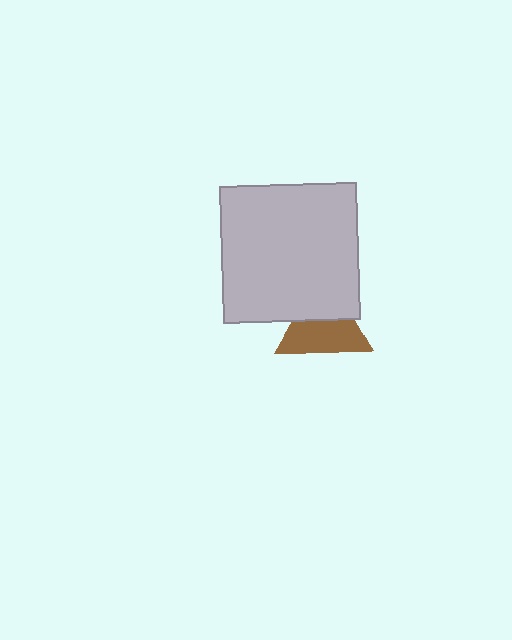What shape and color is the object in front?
The object in front is a light gray square.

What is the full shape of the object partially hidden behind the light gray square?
The partially hidden object is a brown triangle.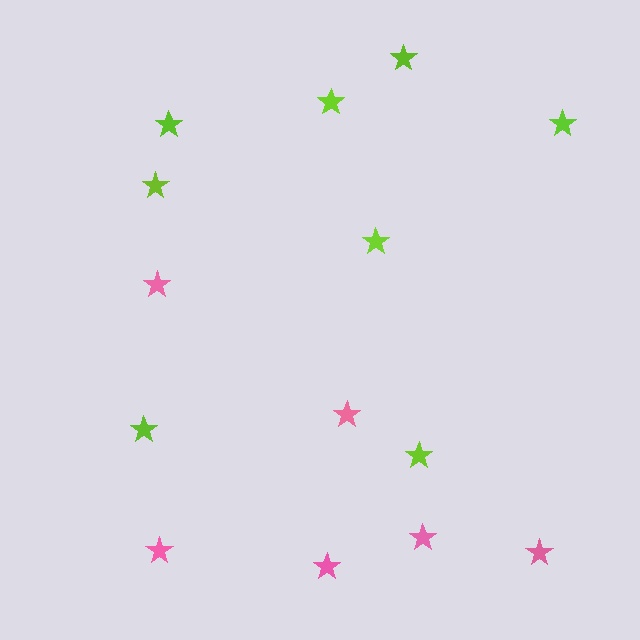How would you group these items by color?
There are 2 groups: one group of pink stars (6) and one group of lime stars (8).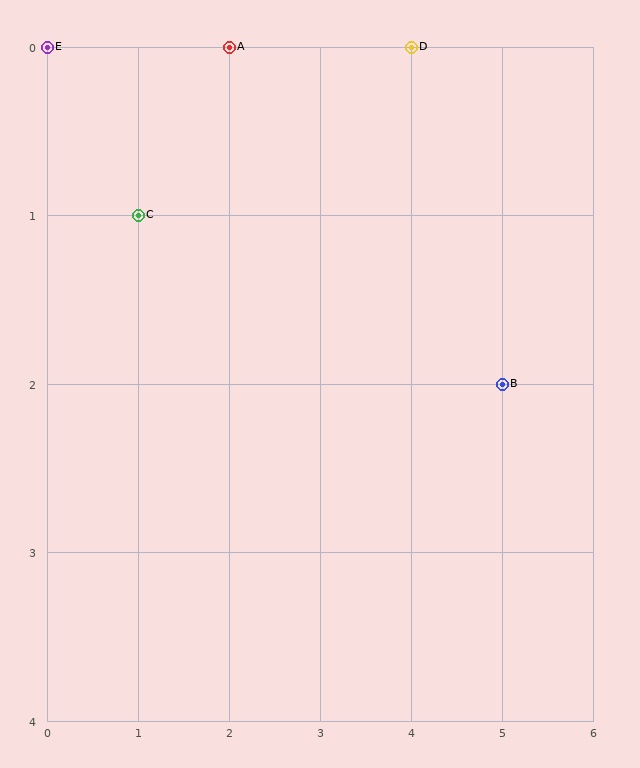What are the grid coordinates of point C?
Point C is at grid coordinates (1, 1).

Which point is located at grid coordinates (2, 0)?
Point A is at (2, 0).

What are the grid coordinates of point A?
Point A is at grid coordinates (2, 0).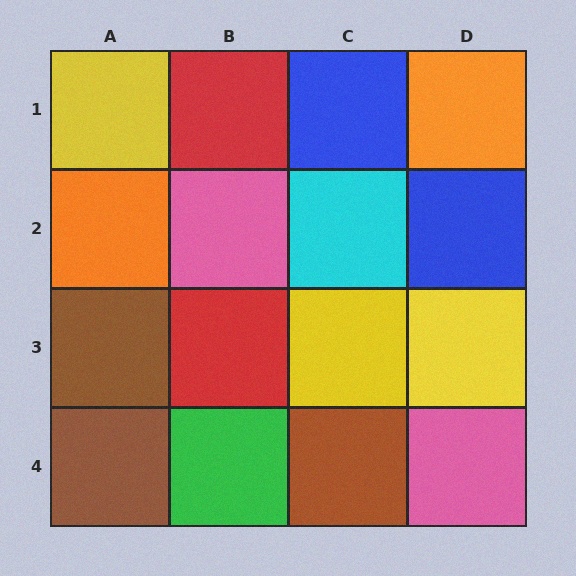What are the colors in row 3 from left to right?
Brown, red, yellow, yellow.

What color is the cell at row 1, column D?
Orange.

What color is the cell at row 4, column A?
Brown.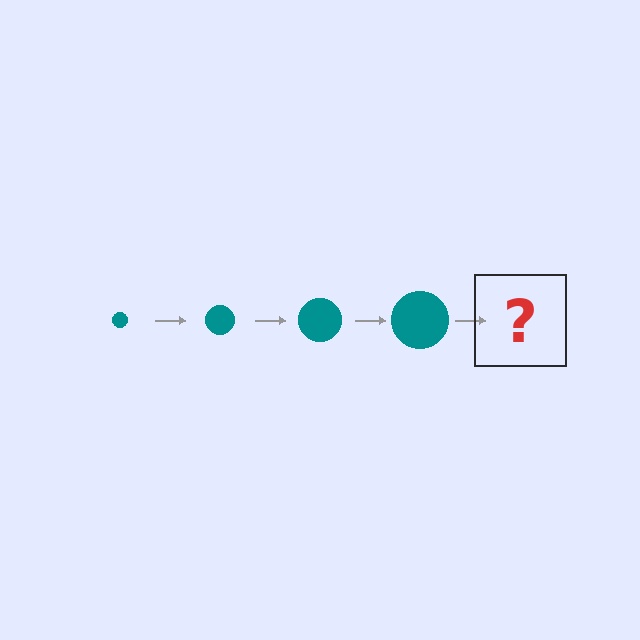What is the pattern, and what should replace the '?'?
The pattern is that the circle gets progressively larger each step. The '?' should be a teal circle, larger than the previous one.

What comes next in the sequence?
The next element should be a teal circle, larger than the previous one.